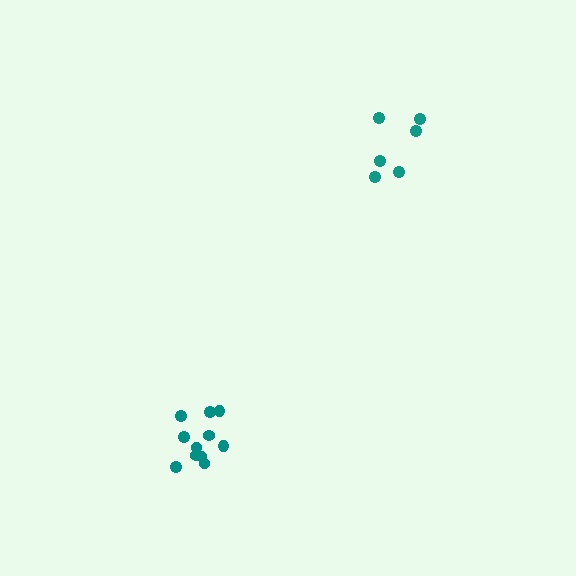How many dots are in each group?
Group 1: 11 dots, Group 2: 6 dots (17 total).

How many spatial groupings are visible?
There are 2 spatial groupings.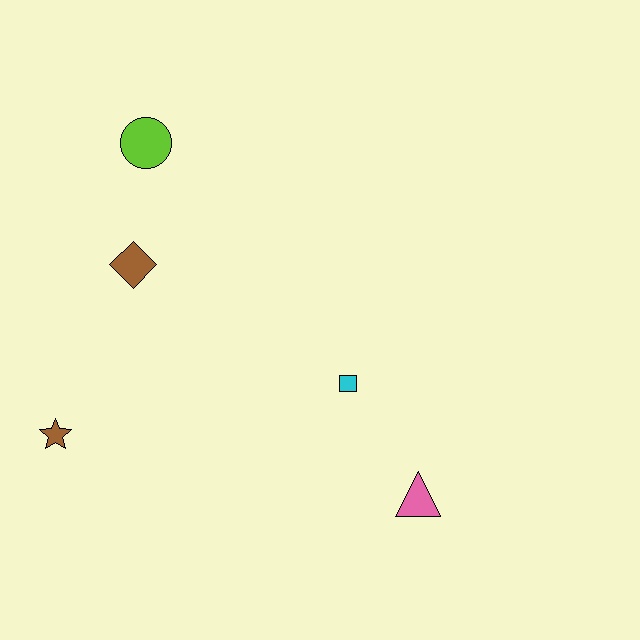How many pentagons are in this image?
There are no pentagons.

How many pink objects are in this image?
There is 1 pink object.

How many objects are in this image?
There are 5 objects.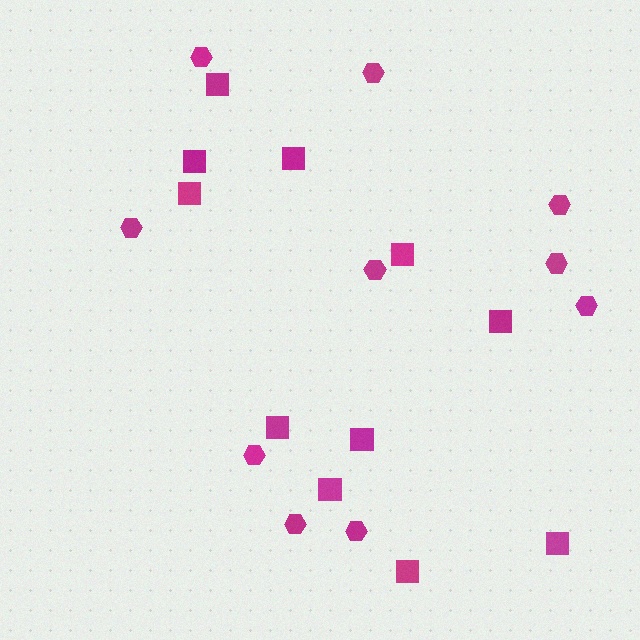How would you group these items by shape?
There are 2 groups: one group of hexagons (10) and one group of squares (11).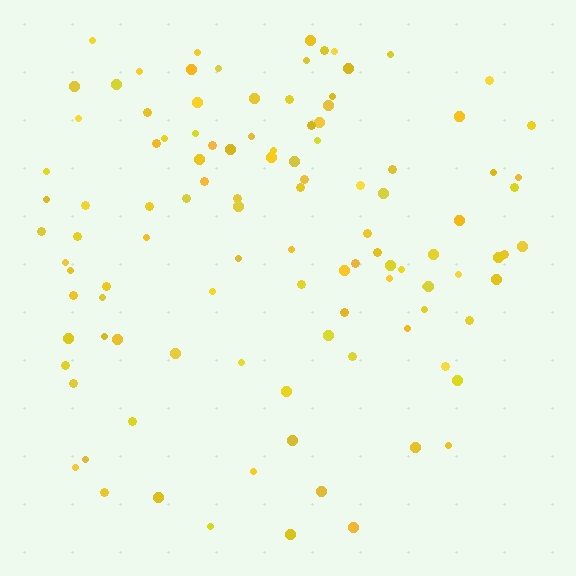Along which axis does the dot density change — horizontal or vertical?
Vertical.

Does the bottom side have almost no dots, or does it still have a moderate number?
Still a moderate number, just noticeably fewer than the top.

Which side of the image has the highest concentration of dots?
The top.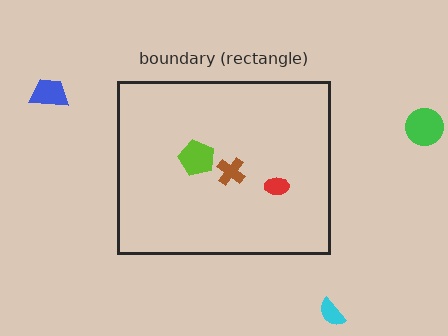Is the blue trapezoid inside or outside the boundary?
Outside.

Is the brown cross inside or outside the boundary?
Inside.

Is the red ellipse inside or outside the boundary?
Inside.